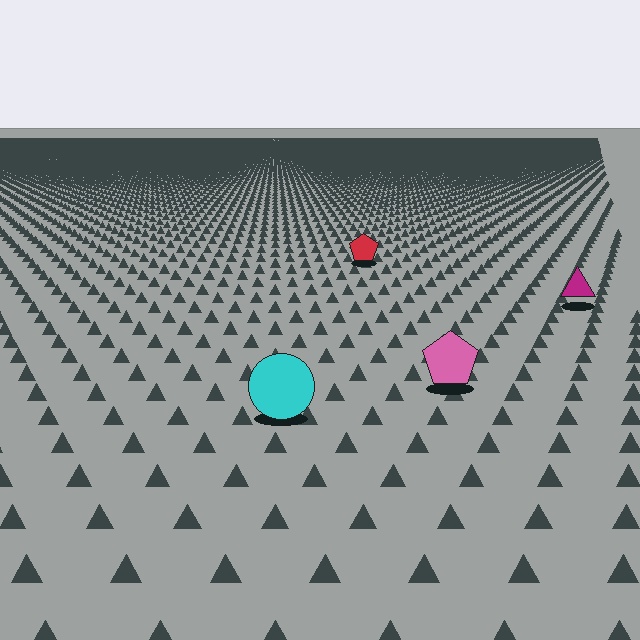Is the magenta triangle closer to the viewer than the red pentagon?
Yes. The magenta triangle is closer — you can tell from the texture gradient: the ground texture is coarser near it.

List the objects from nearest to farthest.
From nearest to farthest: the cyan circle, the pink pentagon, the magenta triangle, the red pentagon.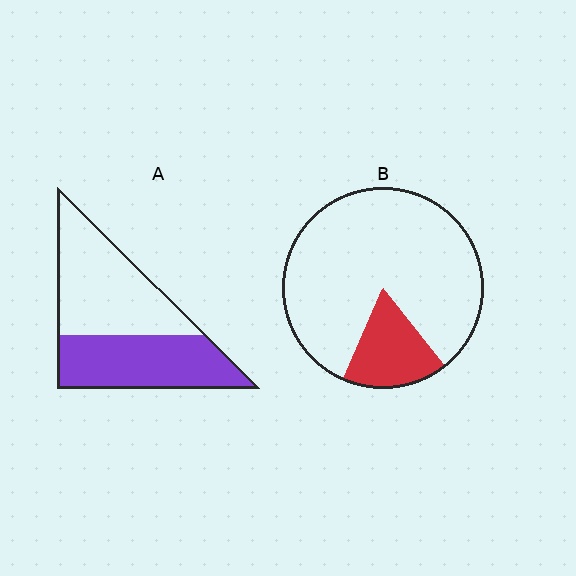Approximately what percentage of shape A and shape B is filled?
A is approximately 45% and B is approximately 15%.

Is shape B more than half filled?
No.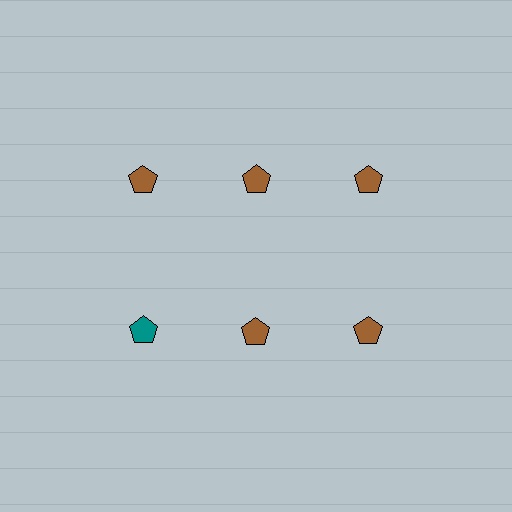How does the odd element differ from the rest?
It has a different color: teal instead of brown.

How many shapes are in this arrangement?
There are 6 shapes arranged in a grid pattern.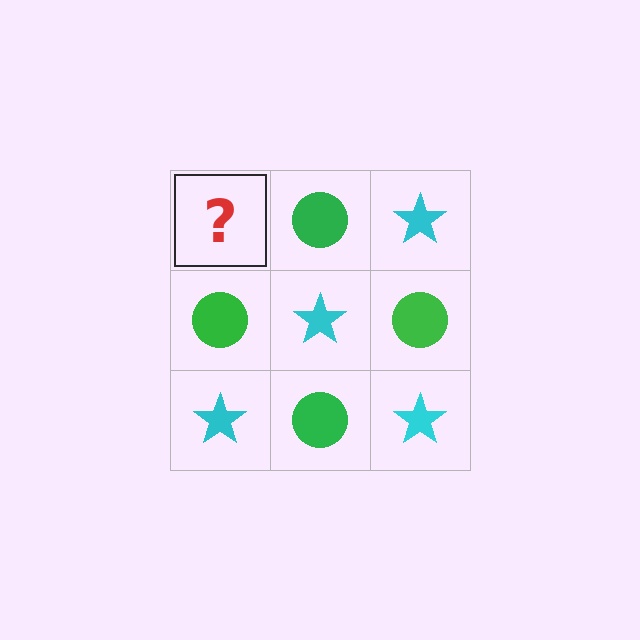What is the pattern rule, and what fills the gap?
The rule is that it alternates cyan star and green circle in a checkerboard pattern. The gap should be filled with a cyan star.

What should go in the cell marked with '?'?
The missing cell should contain a cyan star.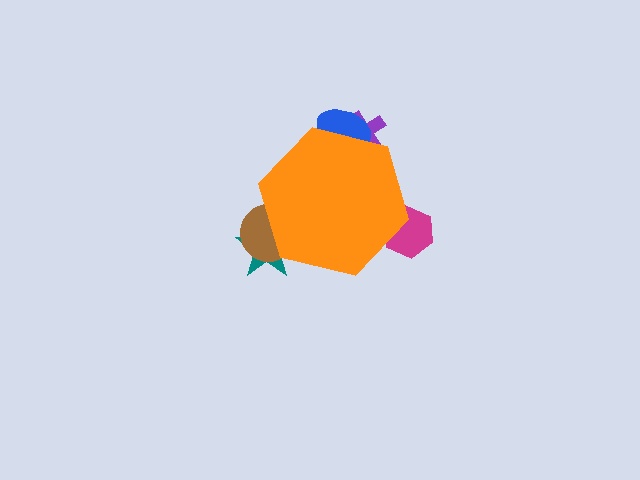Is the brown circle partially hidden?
Yes, the brown circle is partially hidden behind the orange hexagon.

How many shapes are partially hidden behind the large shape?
5 shapes are partially hidden.